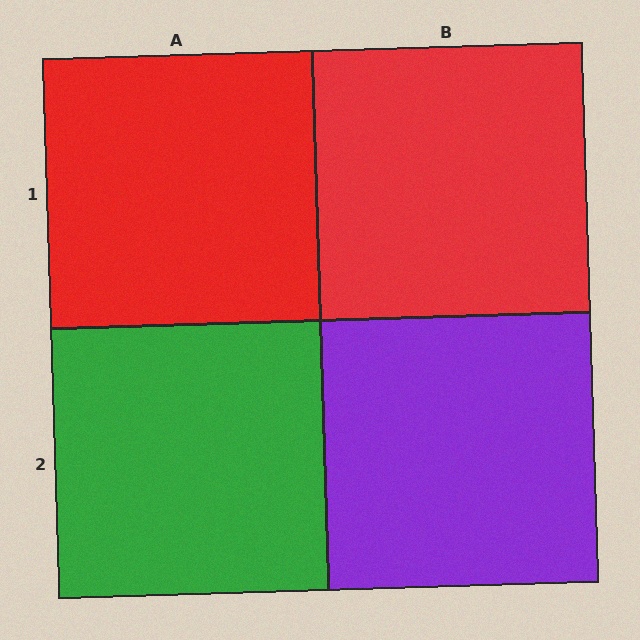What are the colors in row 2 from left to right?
Green, purple.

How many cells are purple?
1 cell is purple.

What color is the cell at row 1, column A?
Red.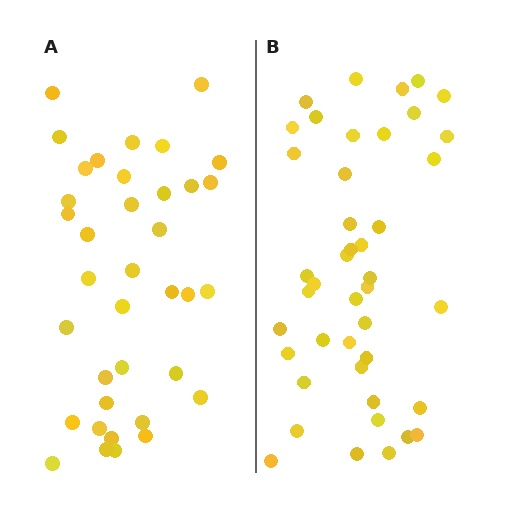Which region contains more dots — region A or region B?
Region B (the right region) has more dots.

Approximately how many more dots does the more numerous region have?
Region B has about 6 more dots than region A.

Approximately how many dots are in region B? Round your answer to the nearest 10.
About 40 dots. (The exact count is 43, which rounds to 40.)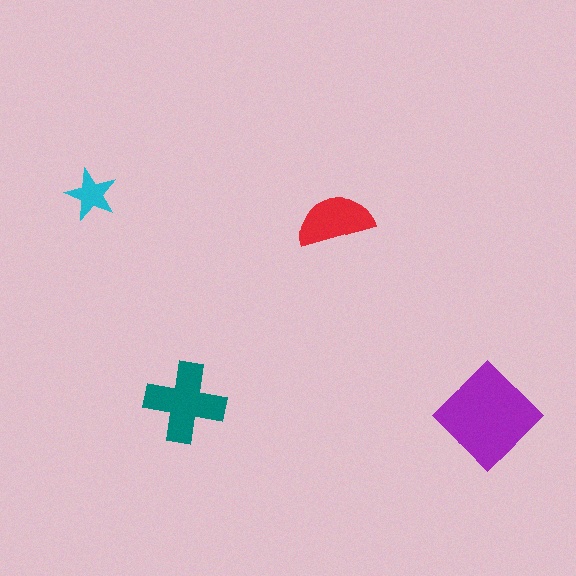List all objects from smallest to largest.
The cyan star, the red semicircle, the teal cross, the purple diamond.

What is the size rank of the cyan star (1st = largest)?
4th.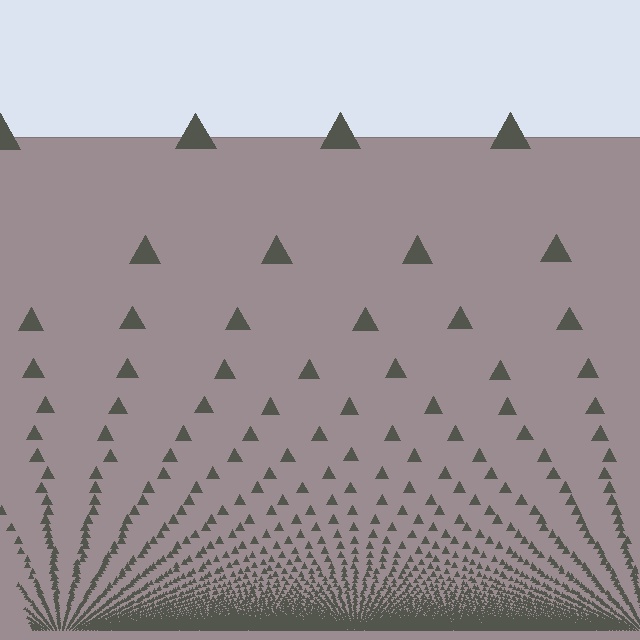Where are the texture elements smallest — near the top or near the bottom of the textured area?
Near the bottom.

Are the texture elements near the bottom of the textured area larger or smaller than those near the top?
Smaller. The gradient is inverted — elements near the bottom are smaller and denser.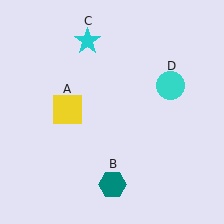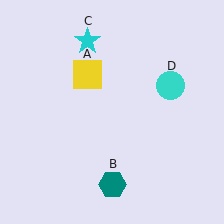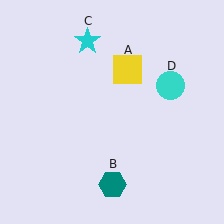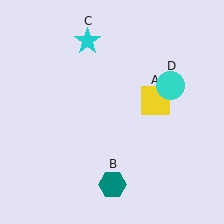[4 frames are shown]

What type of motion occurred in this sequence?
The yellow square (object A) rotated clockwise around the center of the scene.